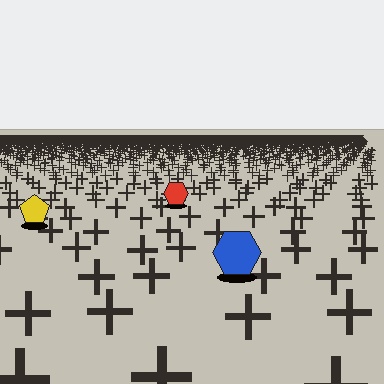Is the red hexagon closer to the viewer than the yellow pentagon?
No. The yellow pentagon is closer — you can tell from the texture gradient: the ground texture is coarser near it.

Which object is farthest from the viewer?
The red hexagon is farthest from the viewer. It appears smaller and the ground texture around it is denser.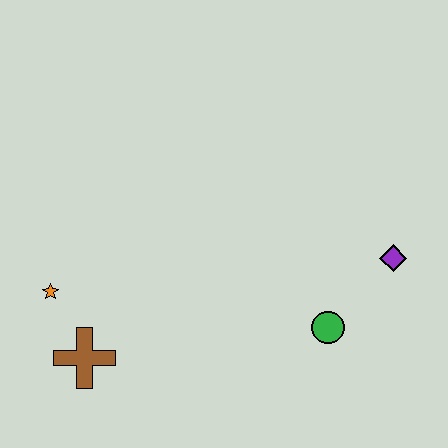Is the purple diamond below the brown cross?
No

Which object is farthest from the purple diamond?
The orange star is farthest from the purple diamond.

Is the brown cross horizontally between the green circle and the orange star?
Yes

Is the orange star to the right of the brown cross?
No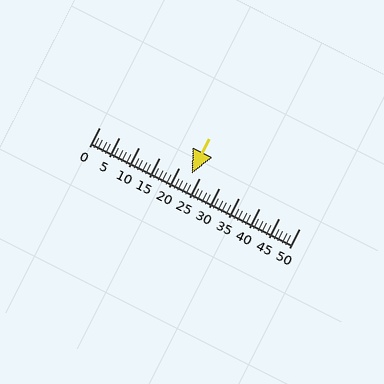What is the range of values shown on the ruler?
The ruler shows values from 0 to 50.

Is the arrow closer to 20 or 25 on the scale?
The arrow is closer to 25.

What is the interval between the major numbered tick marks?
The major tick marks are spaced 5 units apart.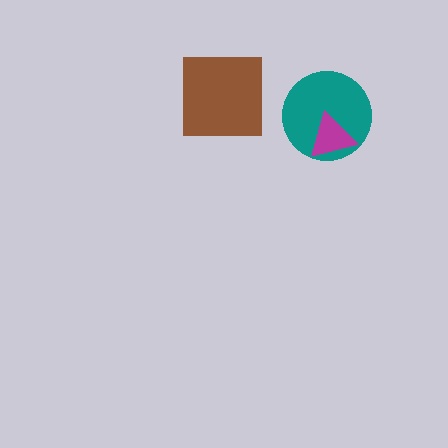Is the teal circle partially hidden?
Yes, it is partially covered by another shape.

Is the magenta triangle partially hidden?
No, no other shape covers it.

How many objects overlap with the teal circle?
1 object overlaps with the teal circle.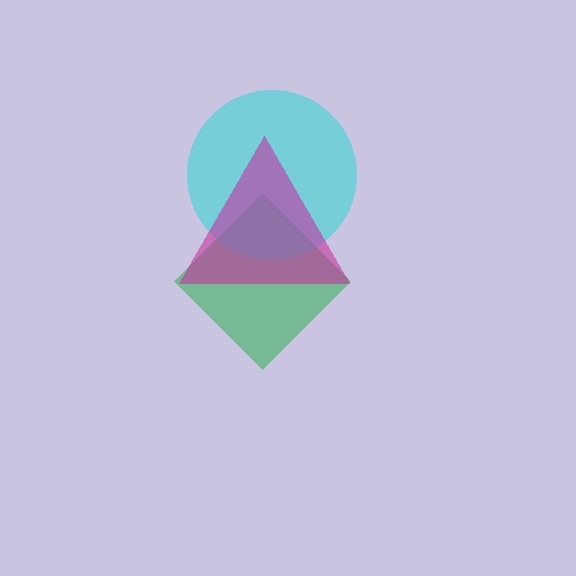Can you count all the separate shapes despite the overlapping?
Yes, there are 3 separate shapes.